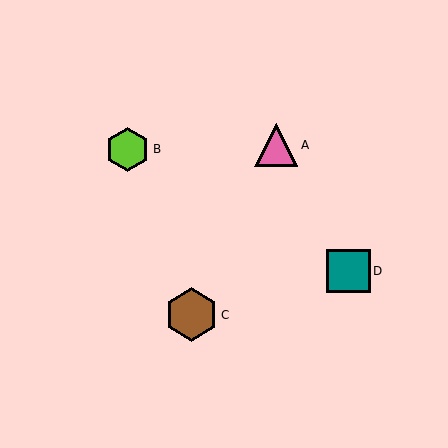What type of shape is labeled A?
Shape A is a pink triangle.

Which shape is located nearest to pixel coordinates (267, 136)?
The pink triangle (labeled A) at (276, 145) is nearest to that location.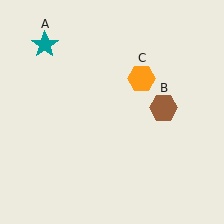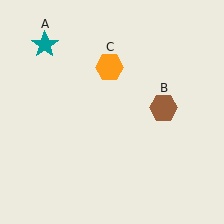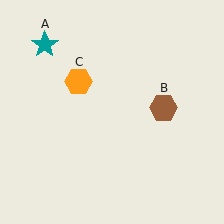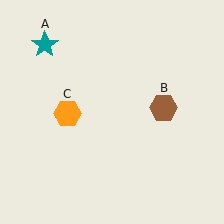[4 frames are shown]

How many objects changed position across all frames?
1 object changed position: orange hexagon (object C).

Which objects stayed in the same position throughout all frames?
Teal star (object A) and brown hexagon (object B) remained stationary.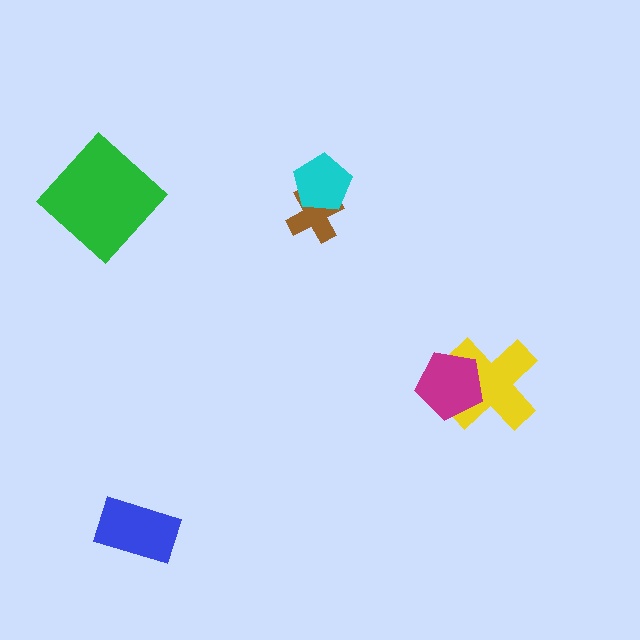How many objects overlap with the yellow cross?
1 object overlaps with the yellow cross.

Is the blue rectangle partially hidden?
No, no other shape covers it.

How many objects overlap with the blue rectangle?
0 objects overlap with the blue rectangle.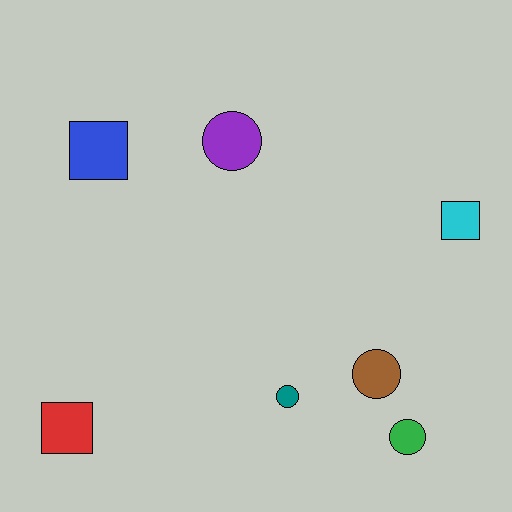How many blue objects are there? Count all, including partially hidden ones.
There is 1 blue object.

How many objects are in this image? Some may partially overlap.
There are 7 objects.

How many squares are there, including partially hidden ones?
There are 3 squares.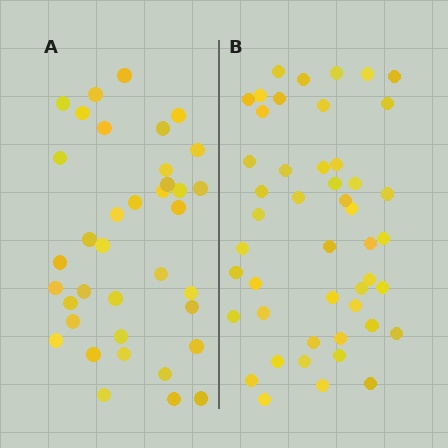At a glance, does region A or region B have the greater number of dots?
Region B (the right region) has more dots.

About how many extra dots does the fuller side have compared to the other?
Region B has roughly 10 or so more dots than region A.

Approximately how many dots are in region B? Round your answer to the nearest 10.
About 50 dots. (The exact count is 47, which rounds to 50.)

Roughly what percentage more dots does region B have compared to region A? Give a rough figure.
About 25% more.